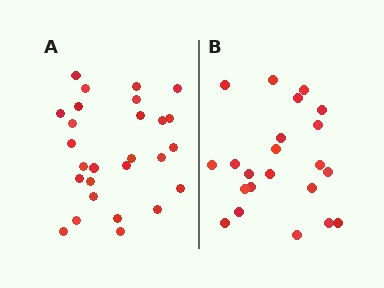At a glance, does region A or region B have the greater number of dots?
Region A (the left region) has more dots.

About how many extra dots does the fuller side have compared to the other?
Region A has about 5 more dots than region B.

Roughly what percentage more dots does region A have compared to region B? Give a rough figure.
About 25% more.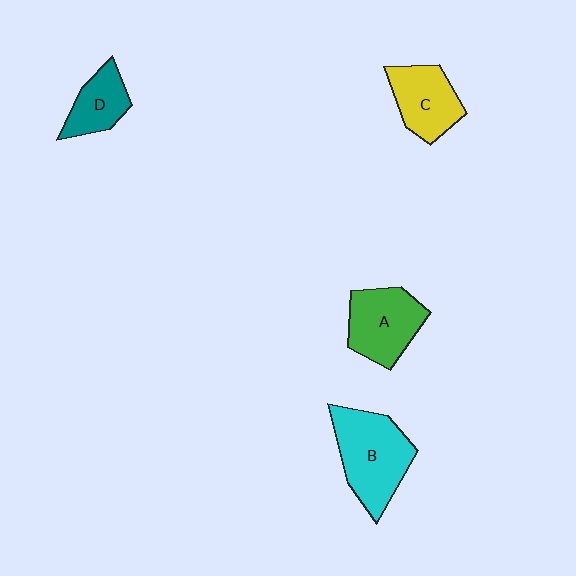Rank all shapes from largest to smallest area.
From largest to smallest: B (cyan), A (green), C (yellow), D (teal).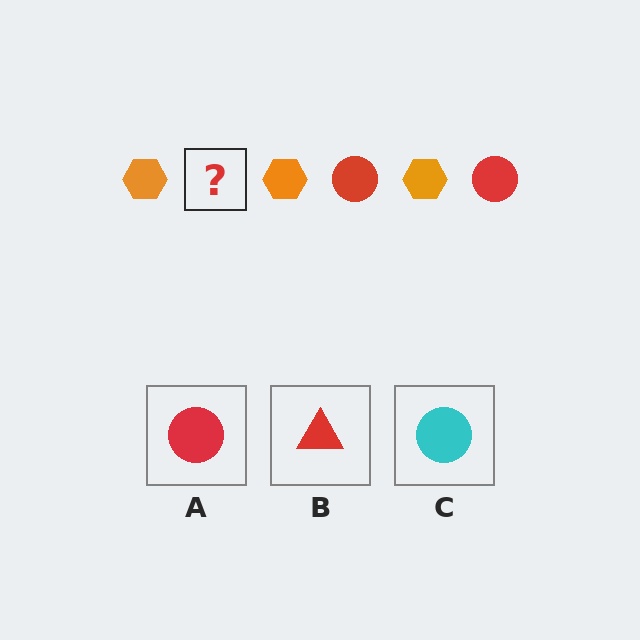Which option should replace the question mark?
Option A.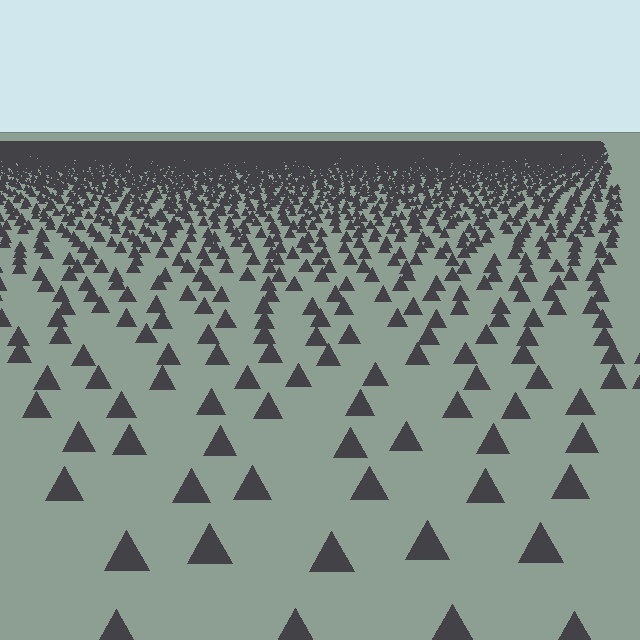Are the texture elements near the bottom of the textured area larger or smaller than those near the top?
Larger. Near the bottom, elements are closer to the viewer and appear at a bigger on-screen size.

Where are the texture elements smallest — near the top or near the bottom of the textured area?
Near the top.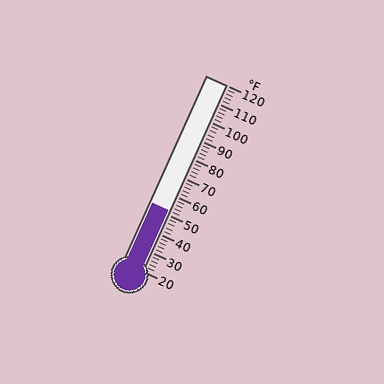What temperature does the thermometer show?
The thermometer shows approximately 52°F.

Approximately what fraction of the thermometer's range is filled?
The thermometer is filled to approximately 30% of its range.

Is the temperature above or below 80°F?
The temperature is below 80°F.